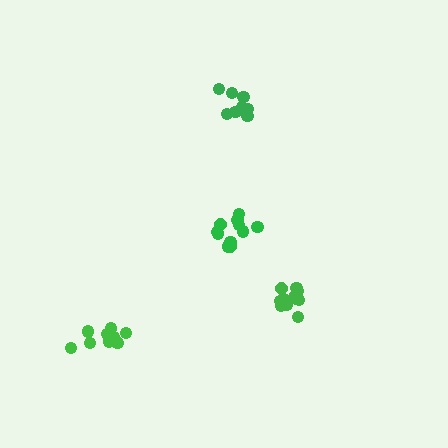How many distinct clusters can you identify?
There are 4 distinct clusters.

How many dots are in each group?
Group 1: 11 dots, Group 2: 12 dots, Group 3: 9 dots, Group 4: 11 dots (43 total).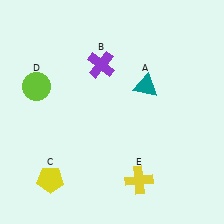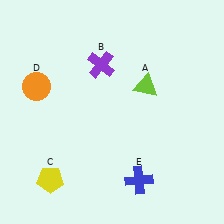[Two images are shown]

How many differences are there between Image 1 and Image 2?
There are 3 differences between the two images.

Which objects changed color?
A changed from teal to lime. D changed from lime to orange. E changed from yellow to blue.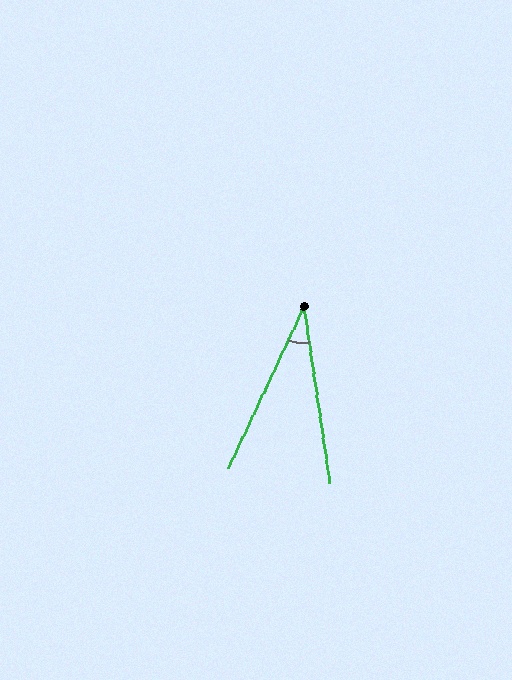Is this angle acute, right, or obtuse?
It is acute.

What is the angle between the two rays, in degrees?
Approximately 34 degrees.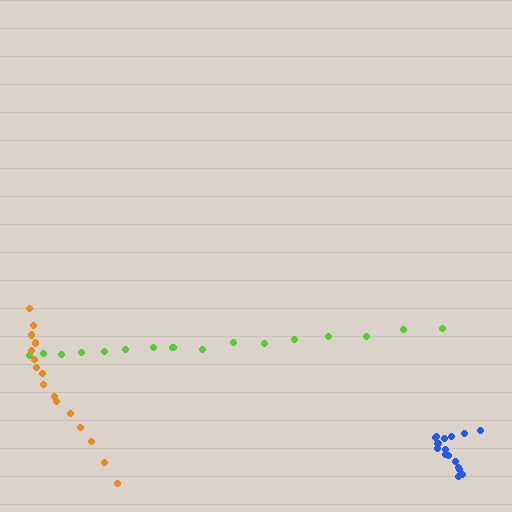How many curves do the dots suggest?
There are 3 distinct paths.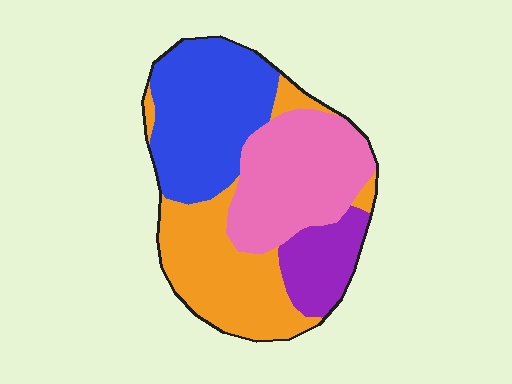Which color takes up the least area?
Purple, at roughly 10%.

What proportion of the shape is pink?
Pink takes up between a quarter and a half of the shape.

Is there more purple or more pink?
Pink.